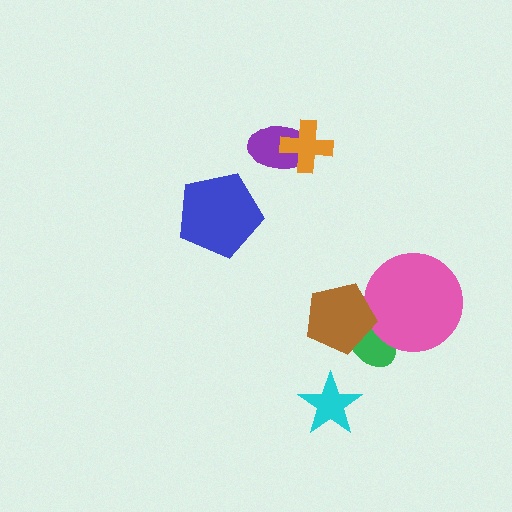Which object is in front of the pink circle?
The brown pentagon is in front of the pink circle.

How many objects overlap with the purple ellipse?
1 object overlaps with the purple ellipse.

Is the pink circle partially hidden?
Yes, it is partially covered by another shape.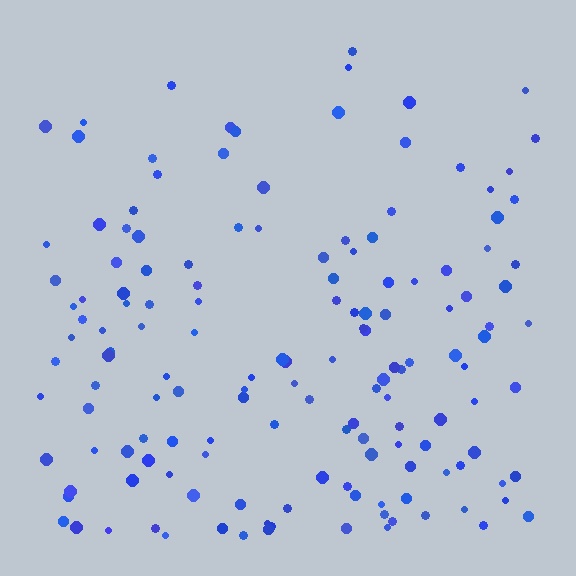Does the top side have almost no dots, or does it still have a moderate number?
Still a moderate number, just noticeably fewer than the bottom.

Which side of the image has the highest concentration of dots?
The bottom.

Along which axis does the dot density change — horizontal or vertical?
Vertical.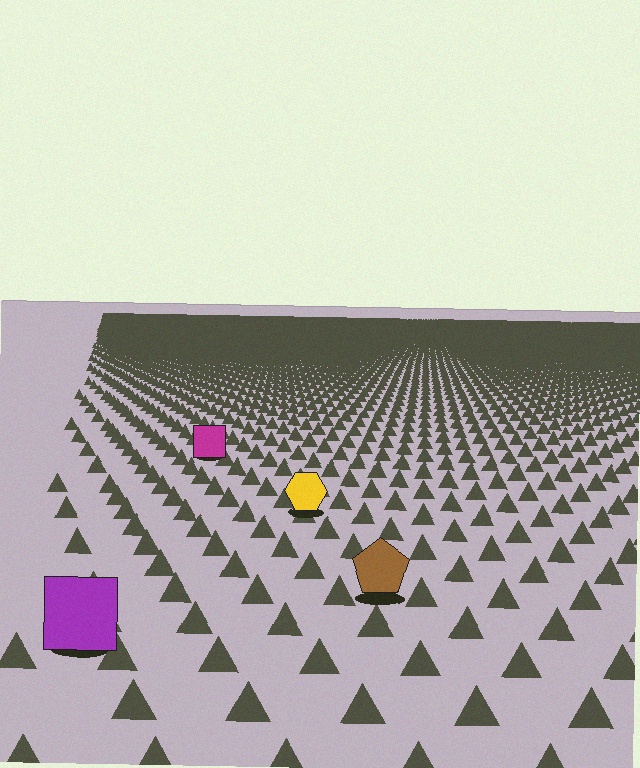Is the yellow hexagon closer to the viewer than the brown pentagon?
No. The brown pentagon is closer — you can tell from the texture gradient: the ground texture is coarser near it.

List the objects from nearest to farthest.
From nearest to farthest: the purple square, the brown pentagon, the yellow hexagon, the magenta square.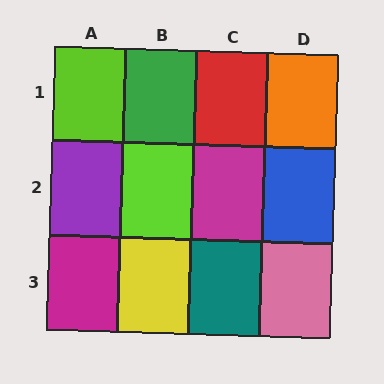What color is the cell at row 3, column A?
Magenta.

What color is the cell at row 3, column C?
Teal.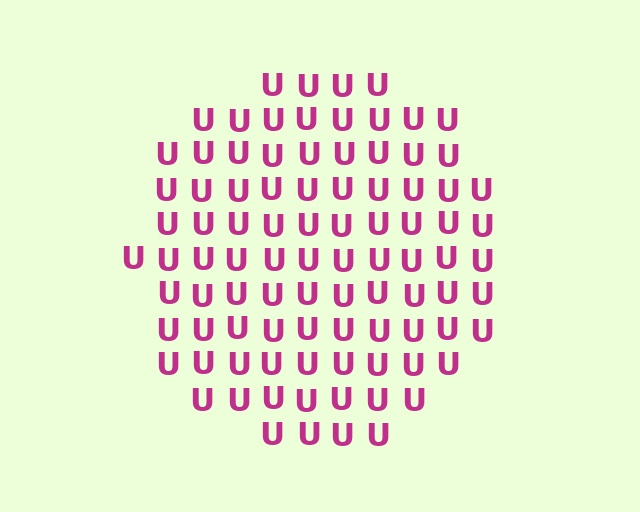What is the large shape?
The large shape is a circle.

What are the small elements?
The small elements are letter U's.